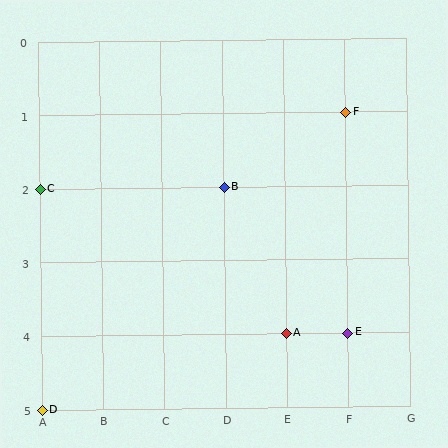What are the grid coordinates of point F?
Point F is at grid coordinates (F, 1).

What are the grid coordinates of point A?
Point A is at grid coordinates (E, 4).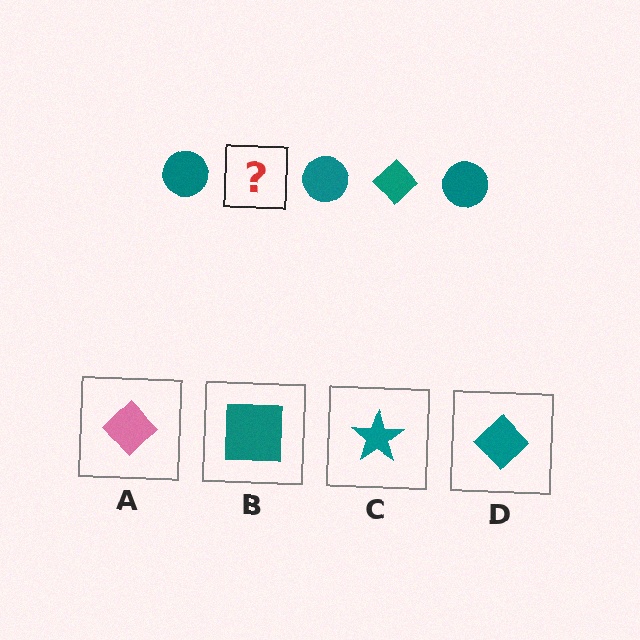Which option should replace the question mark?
Option D.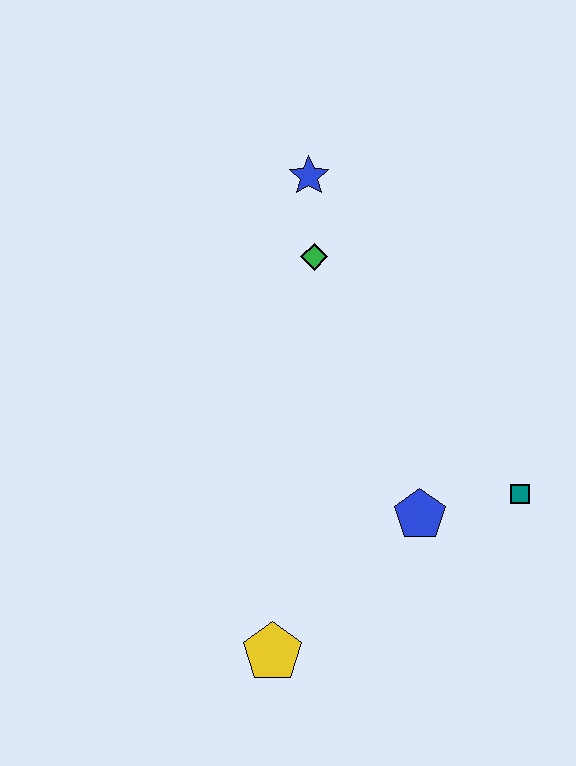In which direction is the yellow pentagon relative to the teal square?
The yellow pentagon is to the left of the teal square.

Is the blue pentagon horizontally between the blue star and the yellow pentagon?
No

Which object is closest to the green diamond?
The blue star is closest to the green diamond.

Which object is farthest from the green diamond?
The yellow pentagon is farthest from the green diamond.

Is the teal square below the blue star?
Yes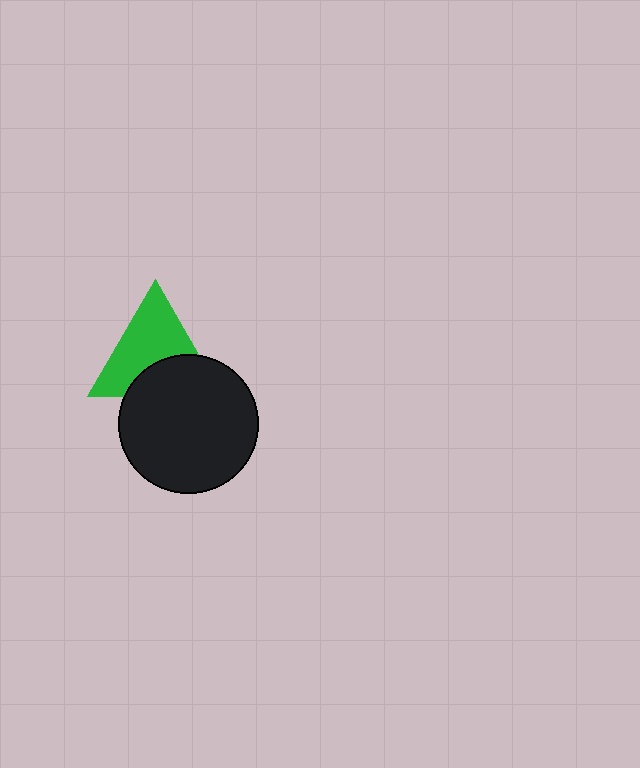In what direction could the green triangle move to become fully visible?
The green triangle could move up. That would shift it out from behind the black circle entirely.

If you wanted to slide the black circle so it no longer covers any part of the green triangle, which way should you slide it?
Slide it down — that is the most direct way to separate the two shapes.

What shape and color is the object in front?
The object in front is a black circle.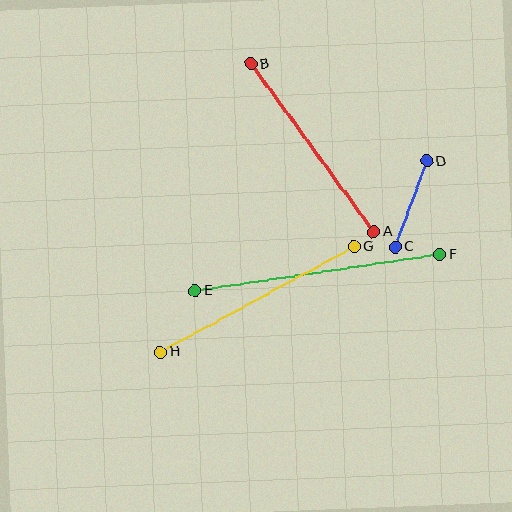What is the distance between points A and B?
The distance is approximately 208 pixels.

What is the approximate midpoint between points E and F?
The midpoint is at approximately (318, 272) pixels.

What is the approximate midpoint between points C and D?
The midpoint is at approximately (411, 204) pixels.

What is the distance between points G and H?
The distance is approximately 220 pixels.